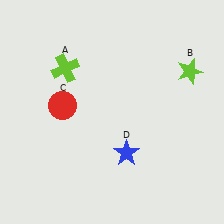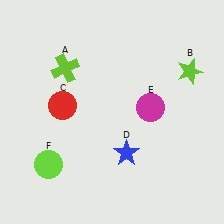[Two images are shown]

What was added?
A magenta circle (E), a lime circle (F) were added in Image 2.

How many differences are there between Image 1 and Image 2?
There are 2 differences between the two images.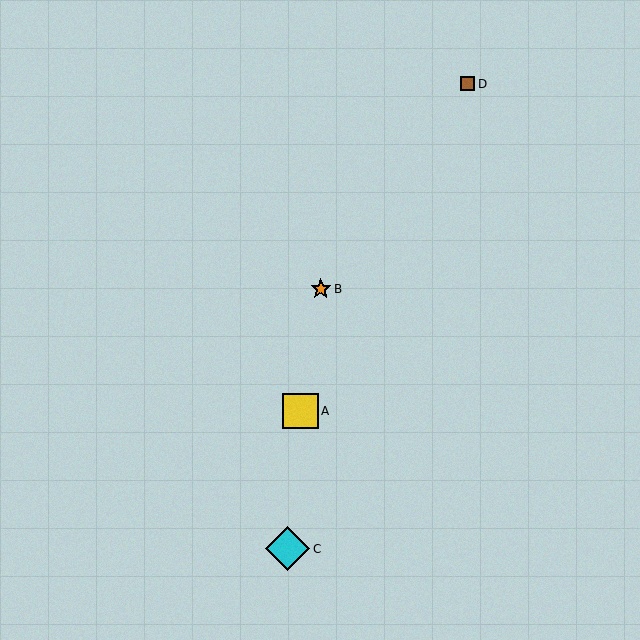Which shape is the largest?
The cyan diamond (labeled C) is the largest.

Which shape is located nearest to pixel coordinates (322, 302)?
The orange star (labeled B) at (321, 289) is nearest to that location.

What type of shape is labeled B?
Shape B is an orange star.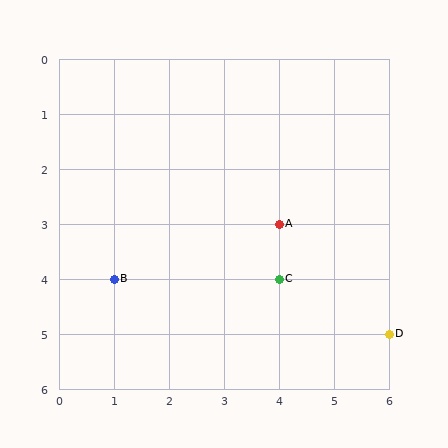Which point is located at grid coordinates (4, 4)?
Point C is at (4, 4).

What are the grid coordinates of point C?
Point C is at grid coordinates (4, 4).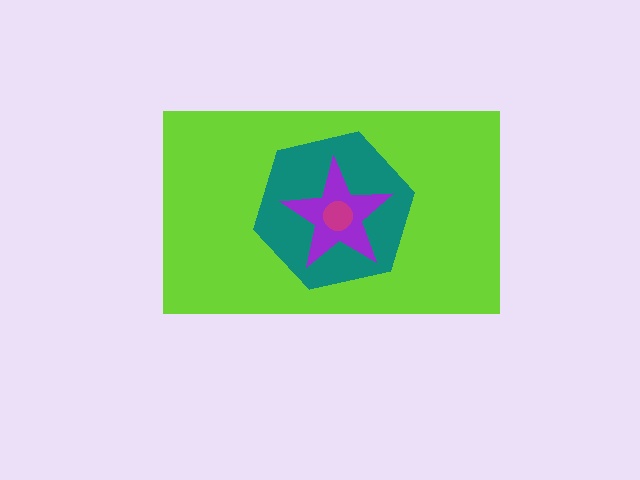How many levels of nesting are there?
4.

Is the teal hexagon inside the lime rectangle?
Yes.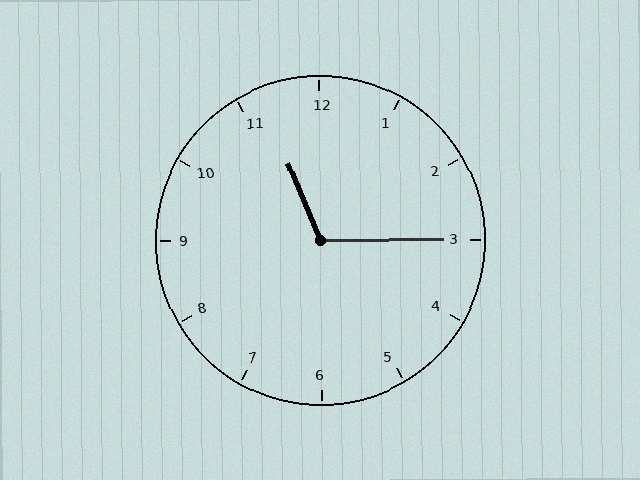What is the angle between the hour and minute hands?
Approximately 112 degrees.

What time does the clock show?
11:15.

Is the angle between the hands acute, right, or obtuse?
It is obtuse.